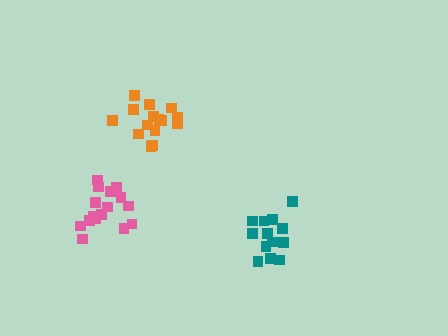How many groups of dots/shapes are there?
There are 3 groups.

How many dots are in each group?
Group 1: 15 dots, Group 2: 16 dots, Group 3: 13 dots (44 total).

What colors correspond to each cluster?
The clusters are colored: orange, pink, teal.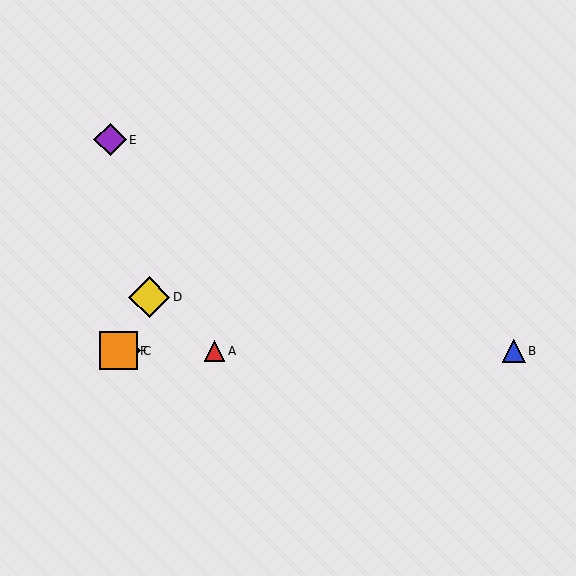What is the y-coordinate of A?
Object A is at y≈351.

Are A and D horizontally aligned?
No, A is at y≈351 and D is at y≈297.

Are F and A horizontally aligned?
Yes, both are at y≈351.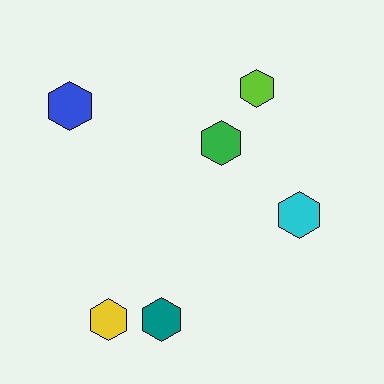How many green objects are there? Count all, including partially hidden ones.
There is 1 green object.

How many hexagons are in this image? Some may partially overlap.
There are 6 hexagons.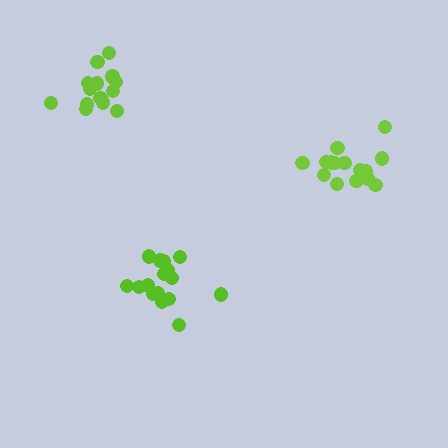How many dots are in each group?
Group 1: 14 dots, Group 2: 17 dots, Group 3: 15 dots (46 total).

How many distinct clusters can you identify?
There are 3 distinct clusters.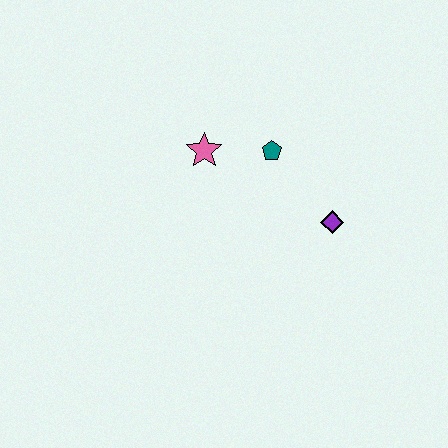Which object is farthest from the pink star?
The purple diamond is farthest from the pink star.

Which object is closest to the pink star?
The teal pentagon is closest to the pink star.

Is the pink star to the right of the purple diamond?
No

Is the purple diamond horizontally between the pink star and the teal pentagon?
No